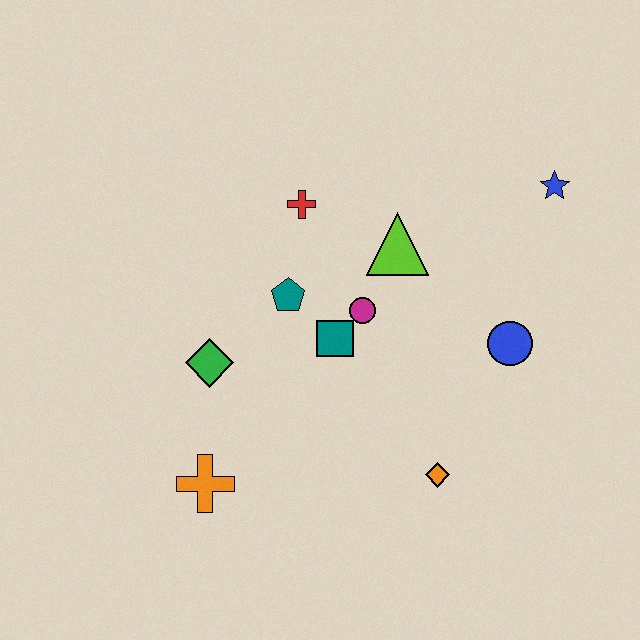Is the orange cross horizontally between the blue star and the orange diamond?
No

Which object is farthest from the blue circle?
The orange cross is farthest from the blue circle.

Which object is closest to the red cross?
The teal pentagon is closest to the red cross.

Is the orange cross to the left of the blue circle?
Yes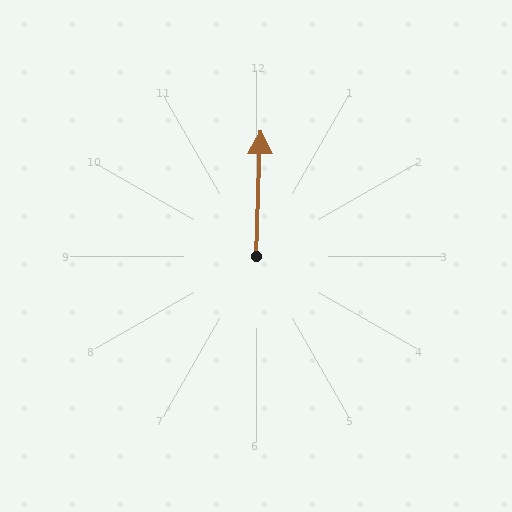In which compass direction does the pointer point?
North.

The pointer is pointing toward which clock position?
Roughly 12 o'clock.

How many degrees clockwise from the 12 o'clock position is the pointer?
Approximately 2 degrees.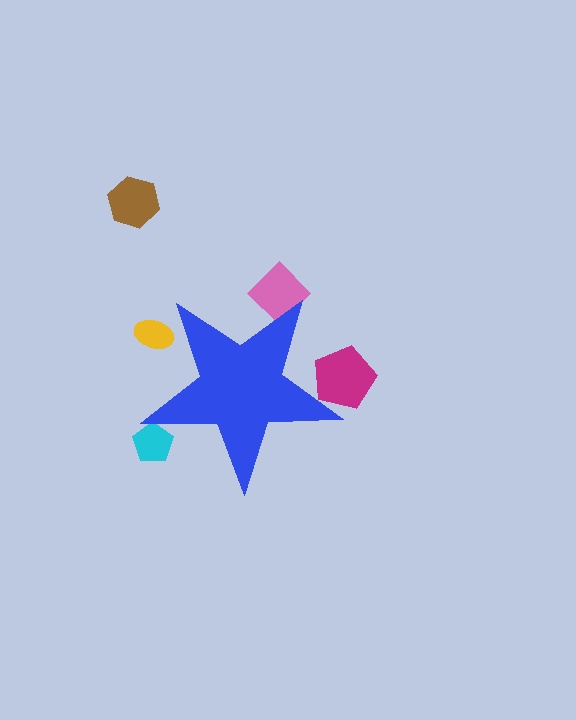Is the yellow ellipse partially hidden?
Yes, the yellow ellipse is partially hidden behind the blue star.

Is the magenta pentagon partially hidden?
Yes, the magenta pentagon is partially hidden behind the blue star.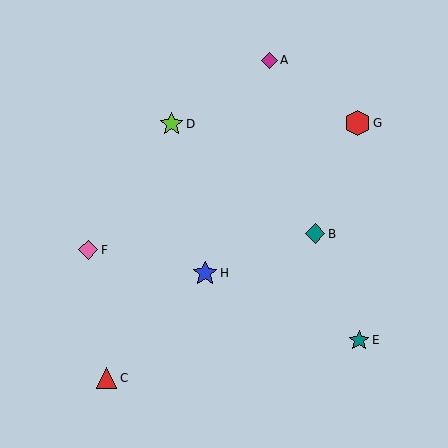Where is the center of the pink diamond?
The center of the pink diamond is at (88, 250).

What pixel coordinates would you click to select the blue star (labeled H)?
Click at (205, 273) to select the blue star H.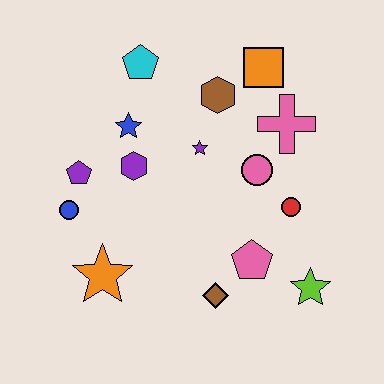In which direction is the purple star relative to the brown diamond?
The purple star is above the brown diamond.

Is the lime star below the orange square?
Yes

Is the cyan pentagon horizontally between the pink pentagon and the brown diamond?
No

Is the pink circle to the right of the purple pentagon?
Yes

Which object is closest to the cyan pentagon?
The blue star is closest to the cyan pentagon.